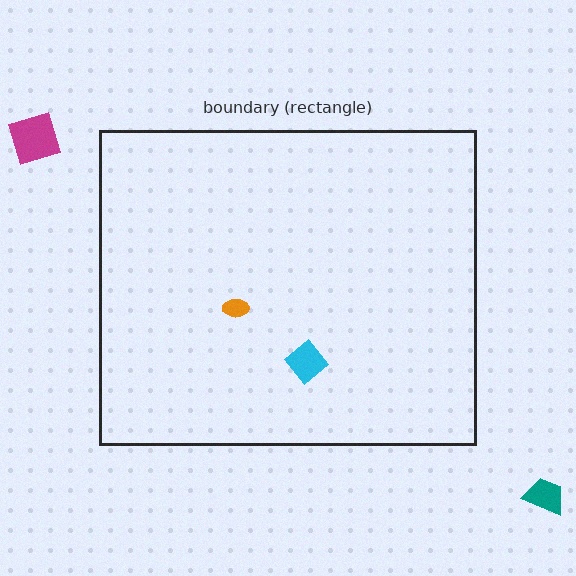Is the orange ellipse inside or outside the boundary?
Inside.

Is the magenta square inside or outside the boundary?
Outside.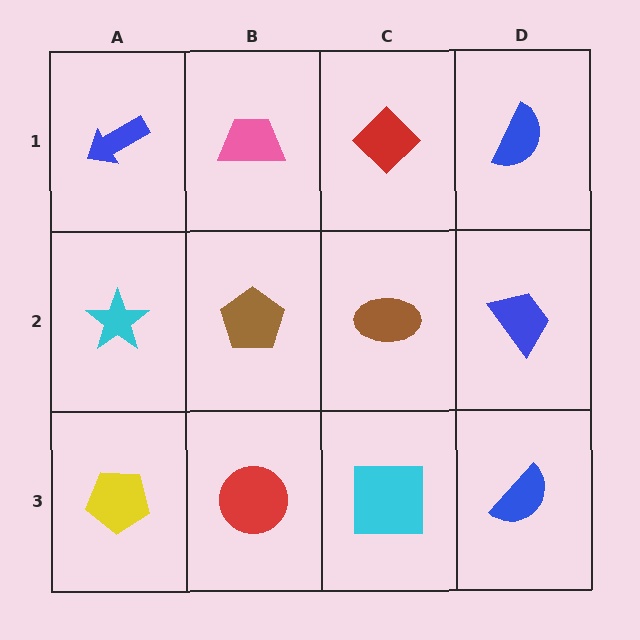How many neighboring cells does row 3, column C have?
3.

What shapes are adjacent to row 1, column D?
A blue trapezoid (row 2, column D), a red diamond (row 1, column C).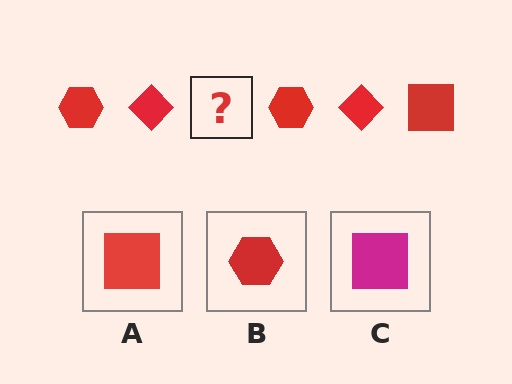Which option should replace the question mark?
Option A.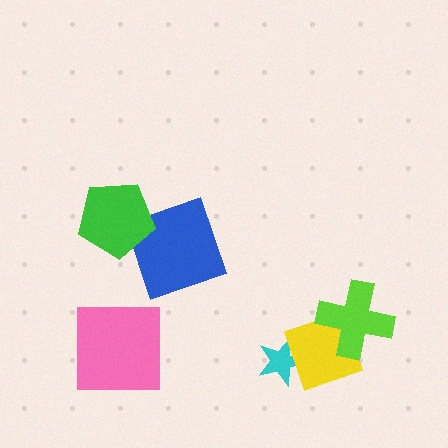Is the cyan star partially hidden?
Yes, it is partially covered by another shape.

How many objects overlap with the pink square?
0 objects overlap with the pink square.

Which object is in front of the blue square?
The green pentagon is in front of the blue square.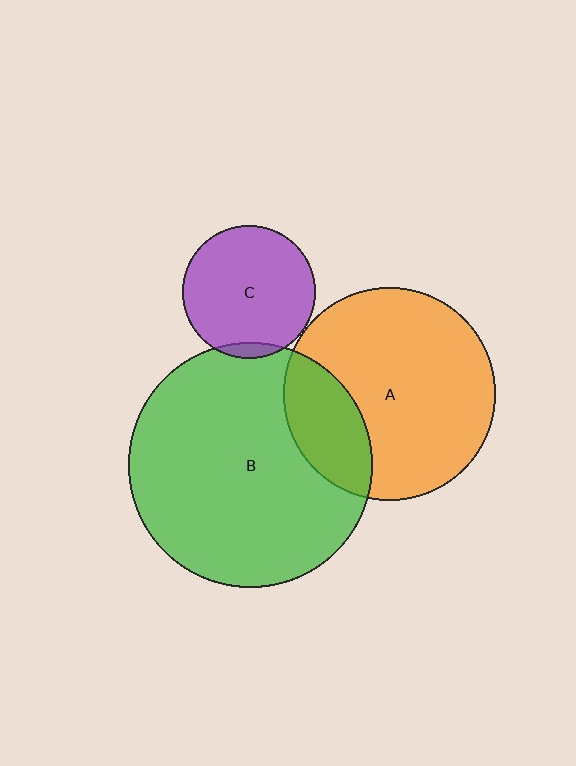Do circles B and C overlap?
Yes.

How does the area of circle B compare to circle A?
Approximately 1.3 times.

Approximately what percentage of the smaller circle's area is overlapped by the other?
Approximately 5%.